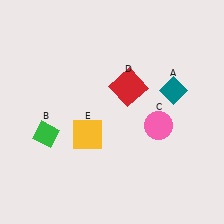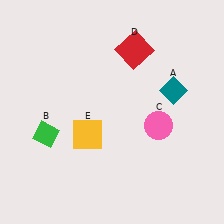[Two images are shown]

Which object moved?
The red square (D) moved up.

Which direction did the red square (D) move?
The red square (D) moved up.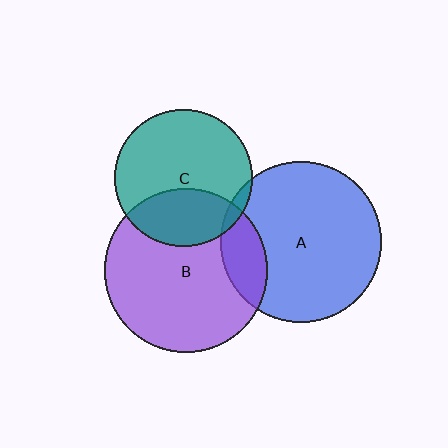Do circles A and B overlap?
Yes.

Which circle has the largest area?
Circle B (purple).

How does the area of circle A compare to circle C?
Approximately 1.4 times.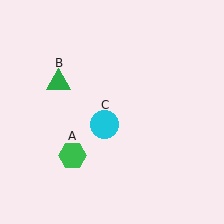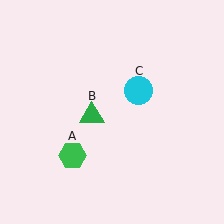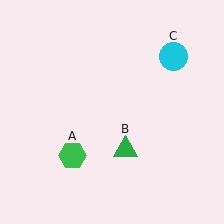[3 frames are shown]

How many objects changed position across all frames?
2 objects changed position: green triangle (object B), cyan circle (object C).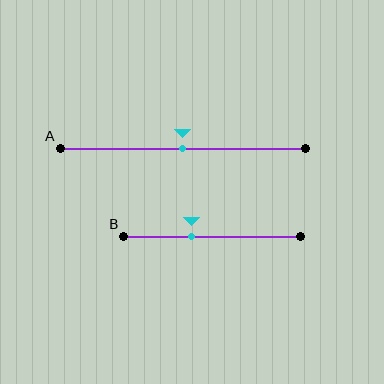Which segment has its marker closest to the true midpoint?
Segment A has its marker closest to the true midpoint.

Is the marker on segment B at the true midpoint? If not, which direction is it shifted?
No, the marker on segment B is shifted to the left by about 12% of the segment length.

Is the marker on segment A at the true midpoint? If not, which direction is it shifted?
Yes, the marker on segment A is at the true midpoint.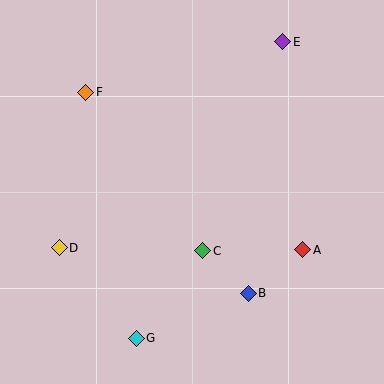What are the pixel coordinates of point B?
Point B is at (248, 293).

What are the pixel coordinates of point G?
Point G is at (136, 338).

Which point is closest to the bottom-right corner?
Point A is closest to the bottom-right corner.